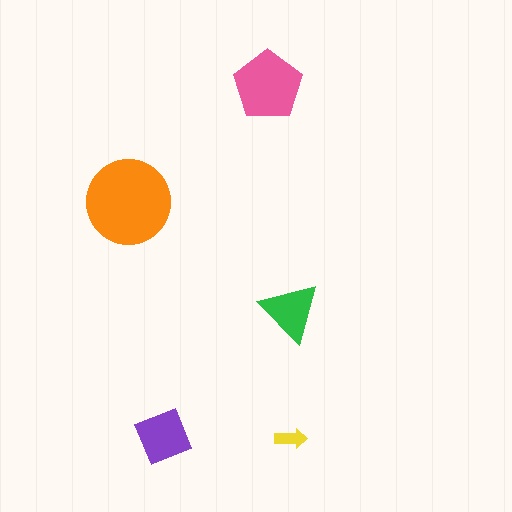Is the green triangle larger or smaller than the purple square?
Smaller.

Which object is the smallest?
The yellow arrow.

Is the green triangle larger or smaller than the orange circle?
Smaller.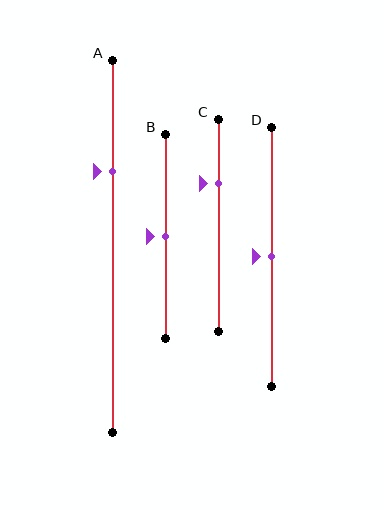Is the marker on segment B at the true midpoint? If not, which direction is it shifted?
Yes, the marker on segment B is at the true midpoint.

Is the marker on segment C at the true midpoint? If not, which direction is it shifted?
No, the marker on segment C is shifted upward by about 20% of the segment length.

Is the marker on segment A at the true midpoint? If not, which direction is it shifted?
No, the marker on segment A is shifted upward by about 20% of the segment length.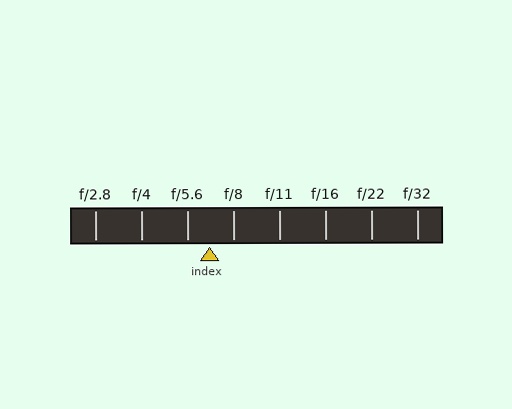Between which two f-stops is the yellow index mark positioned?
The index mark is between f/5.6 and f/8.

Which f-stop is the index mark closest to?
The index mark is closest to f/5.6.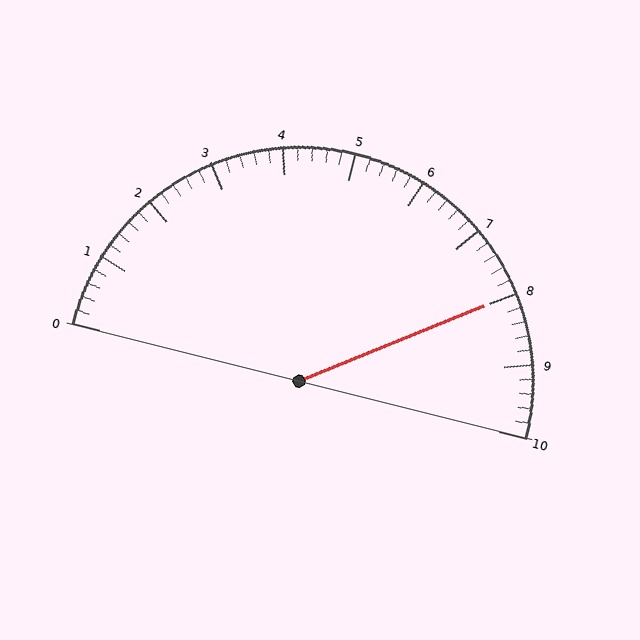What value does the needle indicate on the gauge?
The needle indicates approximately 8.0.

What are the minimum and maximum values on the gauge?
The gauge ranges from 0 to 10.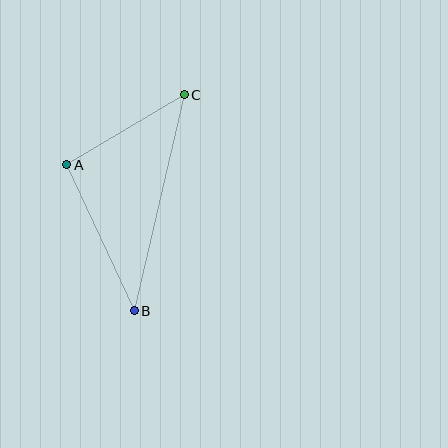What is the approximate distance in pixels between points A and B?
The distance between A and B is approximately 161 pixels.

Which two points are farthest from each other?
Points B and C are farthest from each other.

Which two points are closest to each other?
Points A and C are closest to each other.